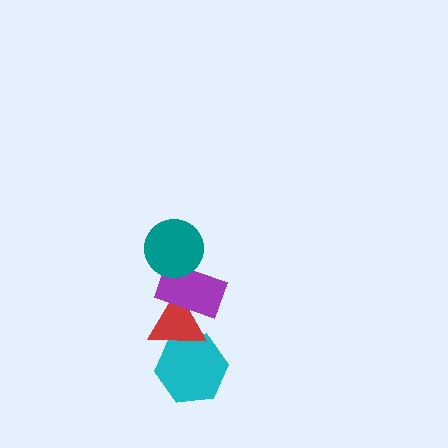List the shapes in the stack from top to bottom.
From top to bottom: the teal circle, the purple rectangle, the red triangle, the cyan hexagon.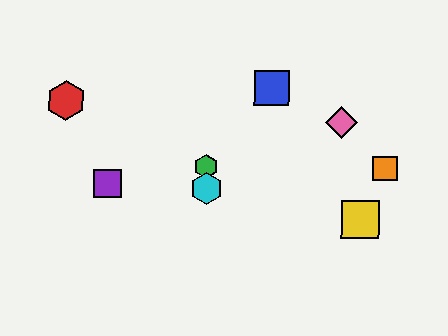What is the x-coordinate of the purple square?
The purple square is at x≈107.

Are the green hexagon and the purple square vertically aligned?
No, the green hexagon is at x≈206 and the purple square is at x≈107.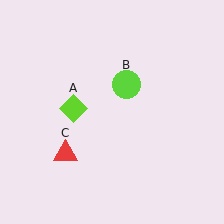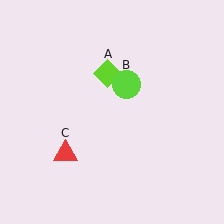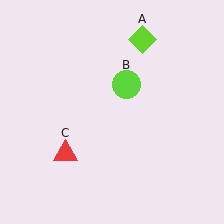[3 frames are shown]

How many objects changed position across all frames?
1 object changed position: lime diamond (object A).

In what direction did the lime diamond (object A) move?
The lime diamond (object A) moved up and to the right.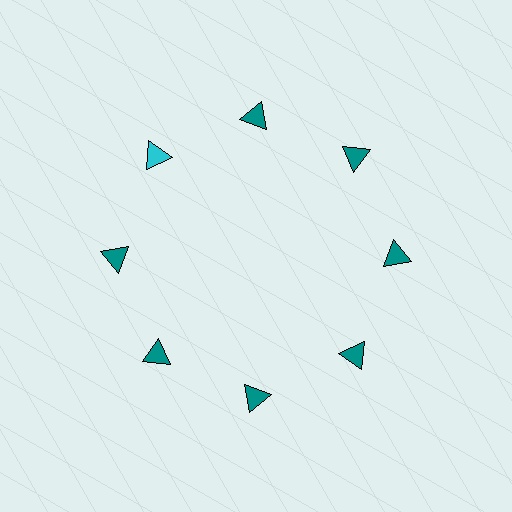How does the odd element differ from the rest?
It has a different color: cyan instead of teal.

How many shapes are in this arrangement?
There are 8 shapes arranged in a ring pattern.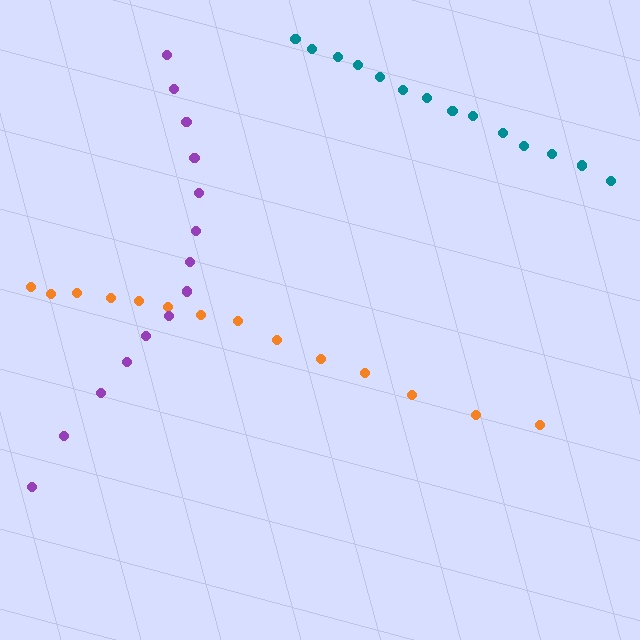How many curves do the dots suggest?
There are 3 distinct paths.